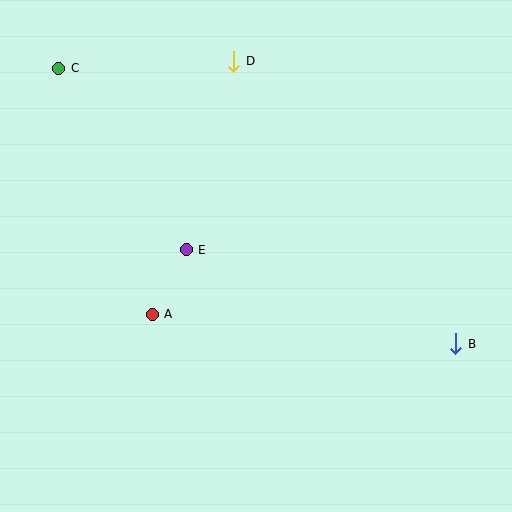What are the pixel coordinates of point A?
Point A is at (152, 314).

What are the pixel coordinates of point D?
Point D is at (234, 61).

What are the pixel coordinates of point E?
Point E is at (186, 250).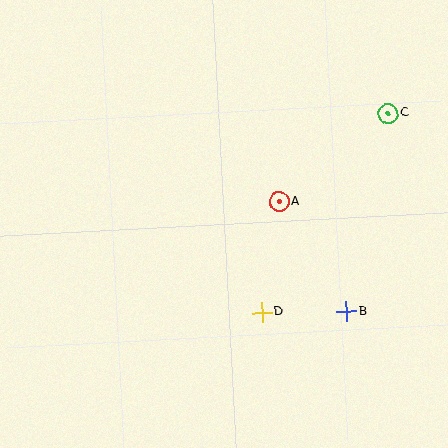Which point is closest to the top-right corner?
Point C is closest to the top-right corner.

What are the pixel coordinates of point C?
Point C is at (388, 114).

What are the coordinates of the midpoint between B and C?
The midpoint between B and C is at (368, 213).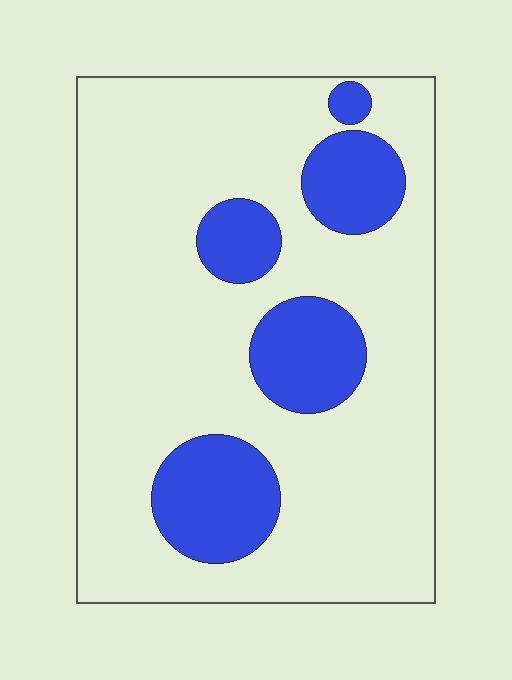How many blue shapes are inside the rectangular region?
5.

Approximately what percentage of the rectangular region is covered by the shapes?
Approximately 20%.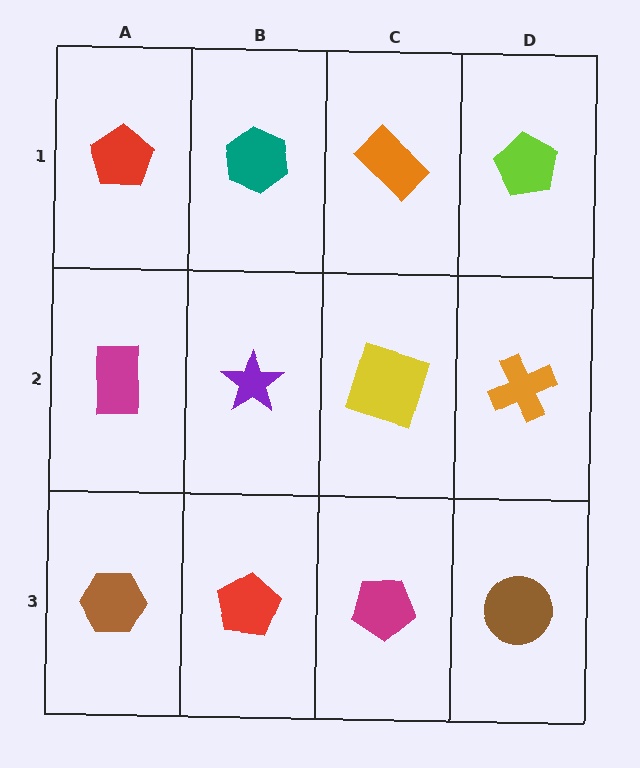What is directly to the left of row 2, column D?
A yellow square.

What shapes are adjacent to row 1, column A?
A magenta rectangle (row 2, column A), a teal hexagon (row 1, column B).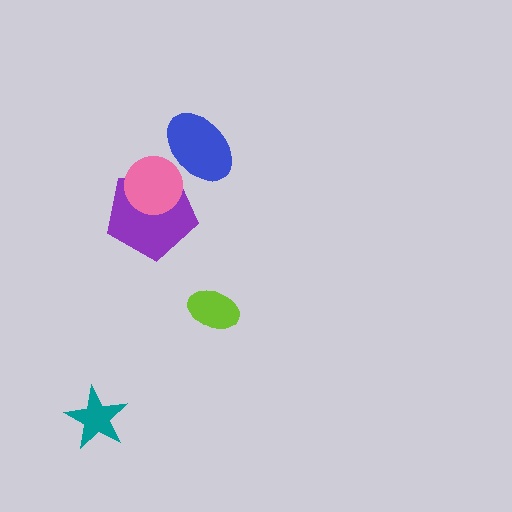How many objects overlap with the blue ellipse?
1 object overlaps with the blue ellipse.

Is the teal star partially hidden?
No, no other shape covers it.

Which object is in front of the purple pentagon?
The pink circle is in front of the purple pentagon.